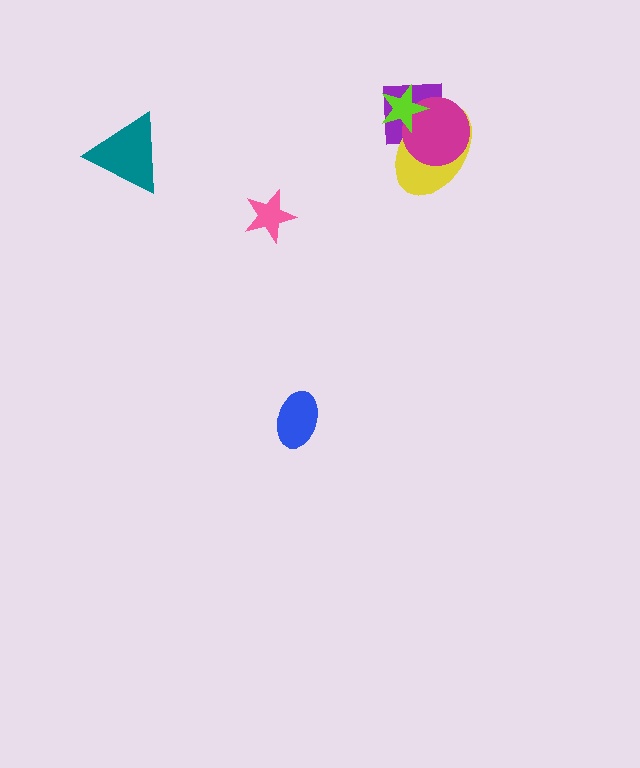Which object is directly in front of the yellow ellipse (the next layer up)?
The magenta circle is directly in front of the yellow ellipse.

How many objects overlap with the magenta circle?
3 objects overlap with the magenta circle.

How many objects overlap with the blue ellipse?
0 objects overlap with the blue ellipse.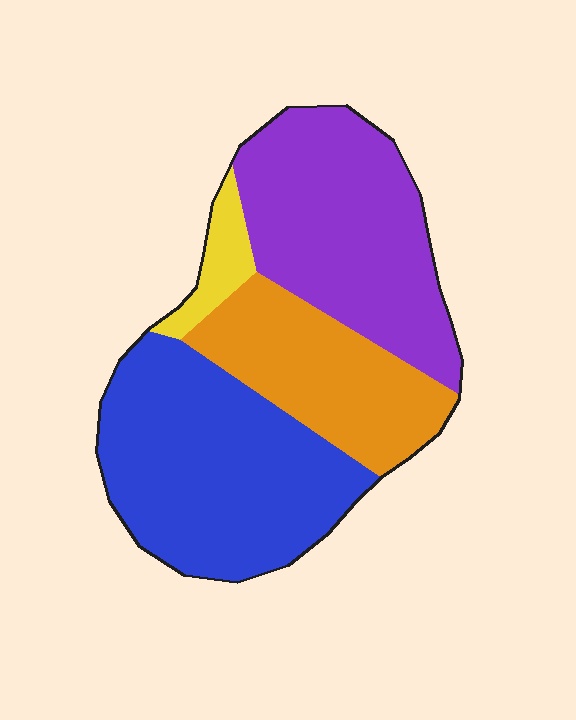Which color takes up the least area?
Yellow, at roughly 5%.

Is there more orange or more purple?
Purple.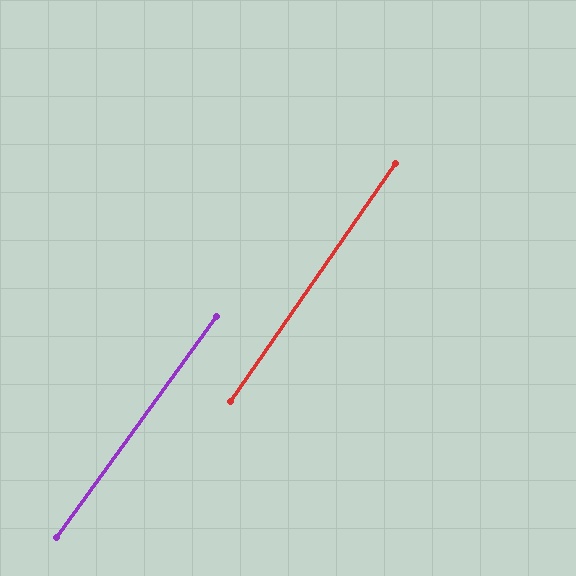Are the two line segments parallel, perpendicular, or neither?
Parallel — their directions differ by only 1.1°.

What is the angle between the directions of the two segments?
Approximately 1 degree.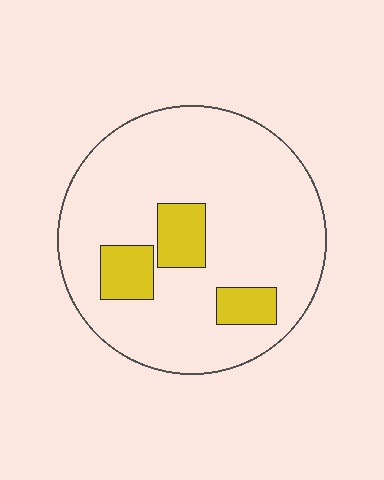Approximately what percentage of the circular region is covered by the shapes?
Approximately 15%.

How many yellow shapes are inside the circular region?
3.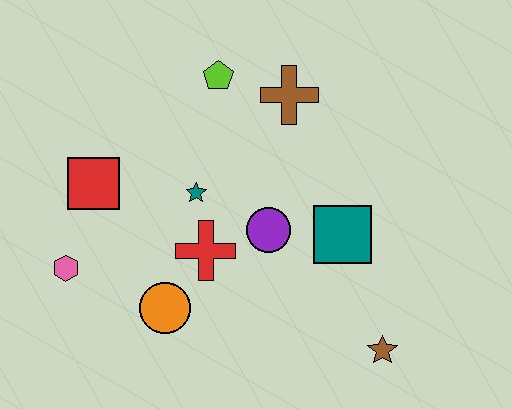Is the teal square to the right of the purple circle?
Yes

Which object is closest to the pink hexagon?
The red square is closest to the pink hexagon.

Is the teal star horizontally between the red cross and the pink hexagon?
Yes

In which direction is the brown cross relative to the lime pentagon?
The brown cross is to the right of the lime pentagon.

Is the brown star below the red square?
Yes